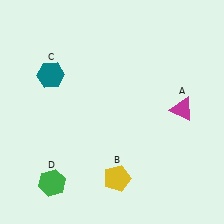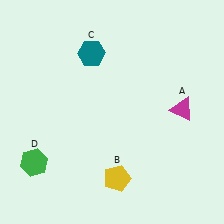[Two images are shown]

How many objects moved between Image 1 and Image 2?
2 objects moved between the two images.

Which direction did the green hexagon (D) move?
The green hexagon (D) moved up.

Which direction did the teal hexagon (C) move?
The teal hexagon (C) moved right.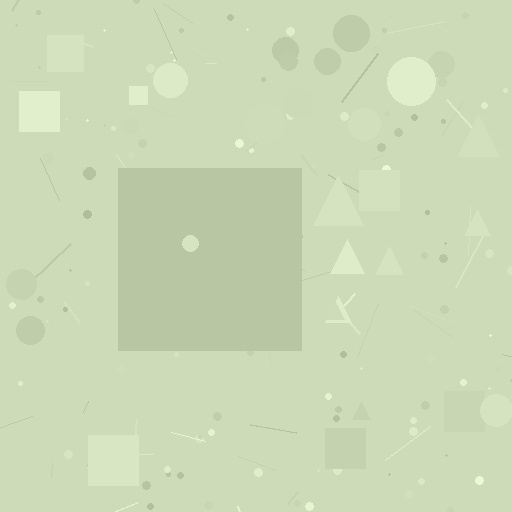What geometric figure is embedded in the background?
A square is embedded in the background.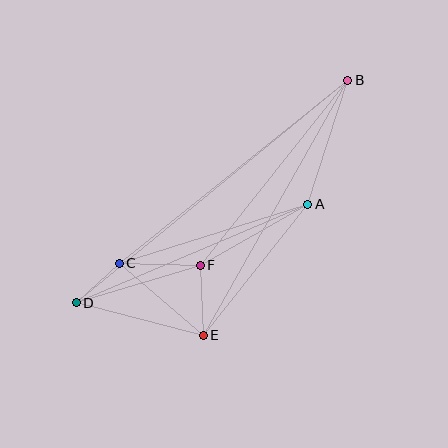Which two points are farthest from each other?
Points B and D are farthest from each other.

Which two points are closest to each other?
Points C and D are closest to each other.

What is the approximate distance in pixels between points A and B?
The distance between A and B is approximately 130 pixels.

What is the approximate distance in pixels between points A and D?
The distance between A and D is approximately 251 pixels.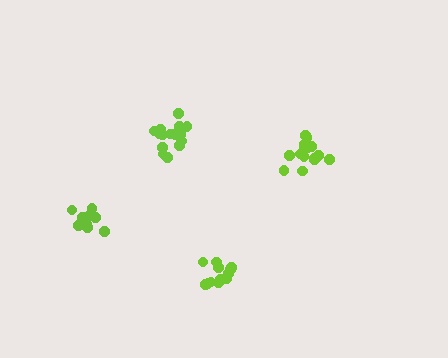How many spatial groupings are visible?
There are 4 spatial groupings.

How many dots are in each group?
Group 1: 10 dots, Group 2: 16 dots, Group 3: 12 dots, Group 4: 15 dots (53 total).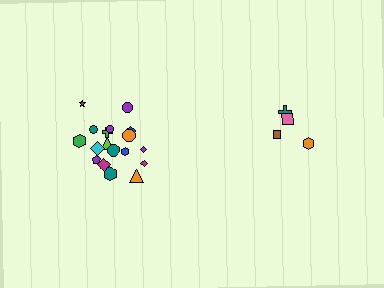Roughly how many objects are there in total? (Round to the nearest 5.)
Roughly 20 objects in total.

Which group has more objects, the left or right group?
The left group.